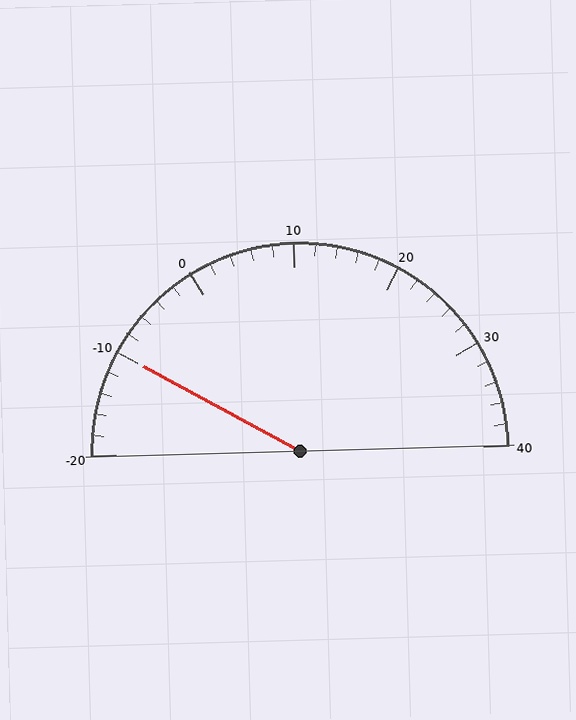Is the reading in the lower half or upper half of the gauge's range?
The reading is in the lower half of the range (-20 to 40).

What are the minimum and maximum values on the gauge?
The gauge ranges from -20 to 40.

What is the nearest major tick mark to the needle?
The nearest major tick mark is -10.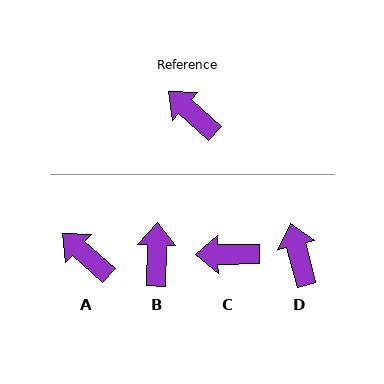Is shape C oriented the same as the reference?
No, it is off by about 43 degrees.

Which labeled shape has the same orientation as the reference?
A.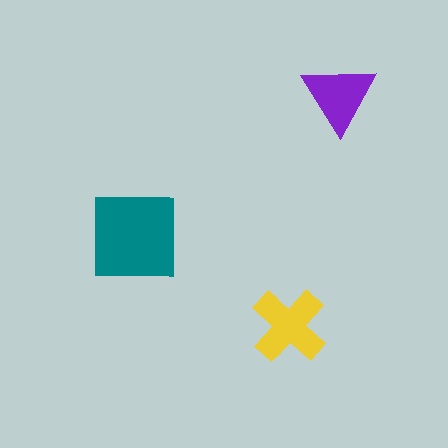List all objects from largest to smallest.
The teal square, the yellow cross, the purple triangle.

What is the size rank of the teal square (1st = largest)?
1st.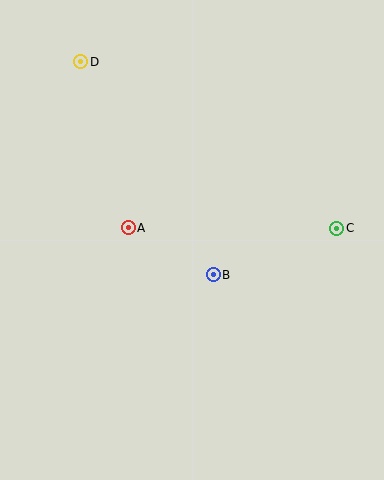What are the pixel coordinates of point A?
Point A is at (128, 228).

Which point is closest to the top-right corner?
Point C is closest to the top-right corner.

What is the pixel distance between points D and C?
The distance between D and C is 305 pixels.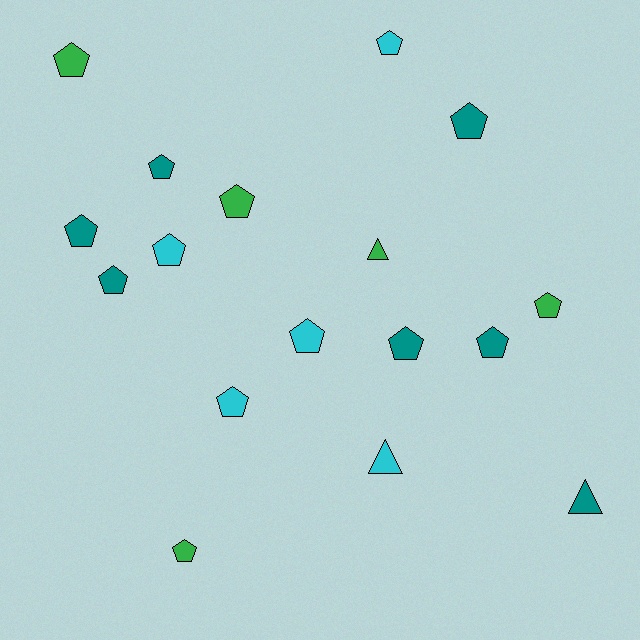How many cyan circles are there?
There are no cyan circles.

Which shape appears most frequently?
Pentagon, with 14 objects.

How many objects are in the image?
There are 17 objects.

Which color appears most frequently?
Teal, with 7 objects.